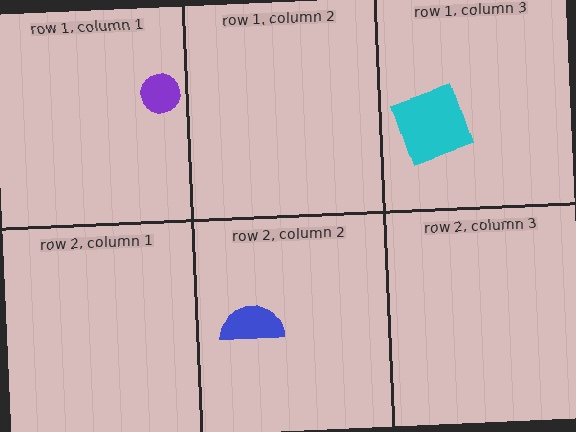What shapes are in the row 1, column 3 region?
The cyan square.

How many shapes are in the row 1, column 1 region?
1.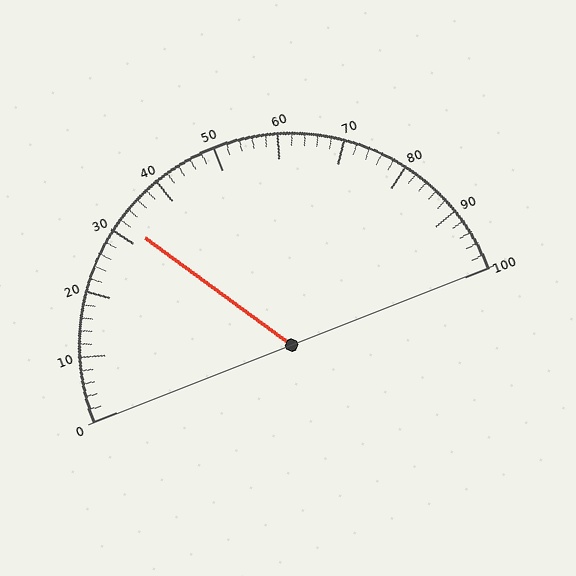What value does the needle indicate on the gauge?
The needle indicates approximately 32.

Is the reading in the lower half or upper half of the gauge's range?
The reading is in the lower half of the range (0 to 100).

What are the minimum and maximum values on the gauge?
The gauge ranges from 0 to 100.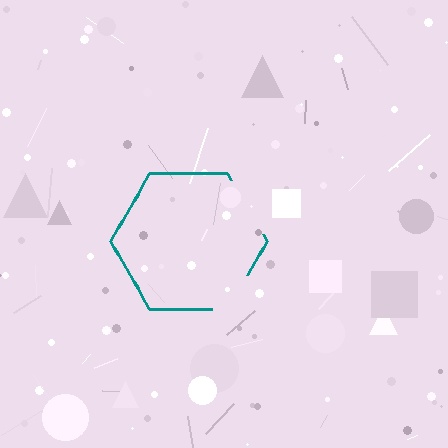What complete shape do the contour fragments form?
The contour fragments form a hexagon.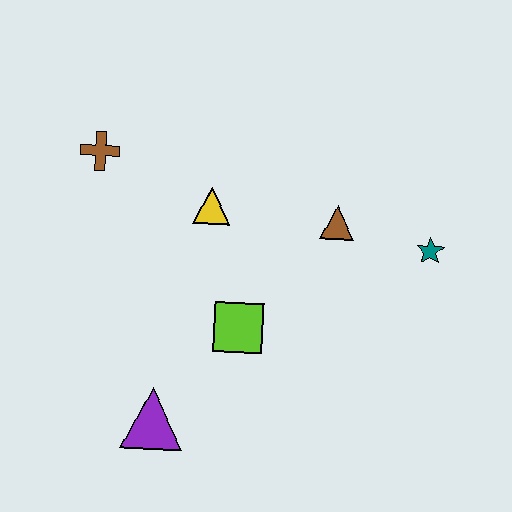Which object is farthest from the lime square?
The brown cross is farthest from the lime square.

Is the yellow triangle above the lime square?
Yes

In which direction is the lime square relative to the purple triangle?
The lime square is above the purple triangle.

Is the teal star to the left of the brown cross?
No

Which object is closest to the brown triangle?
The teal star is closest to the brown triangle.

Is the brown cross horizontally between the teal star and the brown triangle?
No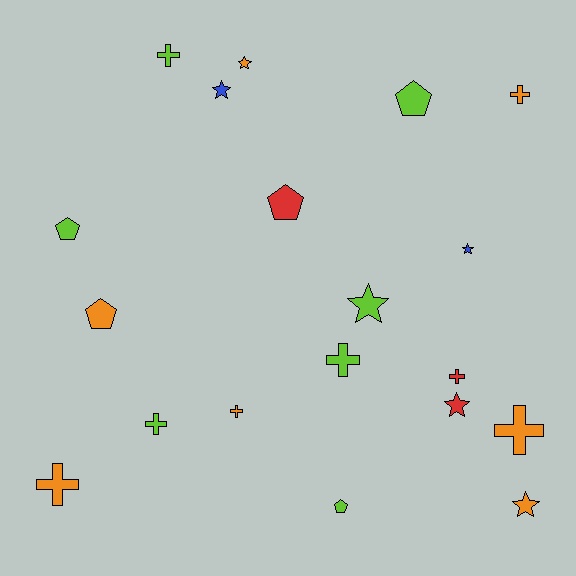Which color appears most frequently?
Lime, with 7 objects.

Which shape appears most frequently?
Cross, with 8 objects.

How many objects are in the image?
There are 19 objects.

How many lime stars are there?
There is 1 lime star.